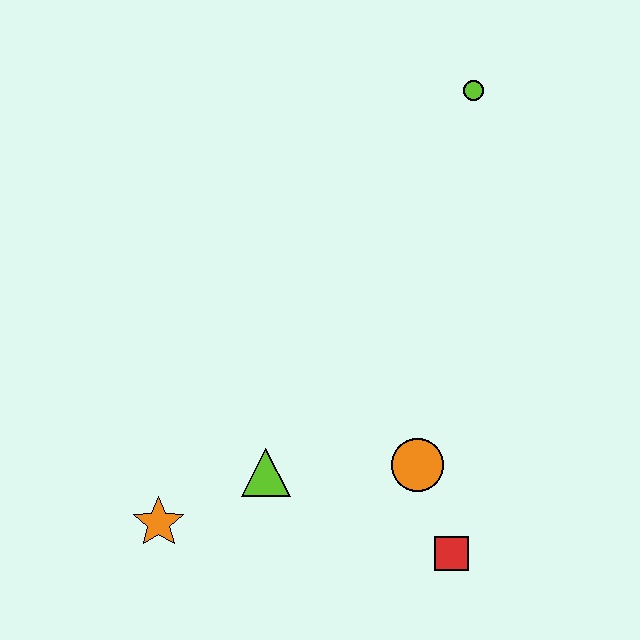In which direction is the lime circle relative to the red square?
The lime circle is above the red square.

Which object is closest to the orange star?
The lime triangle is closest to the orange star.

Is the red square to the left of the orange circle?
No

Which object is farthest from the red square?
The lime circle is farthest from the red square.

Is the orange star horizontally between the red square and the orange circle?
No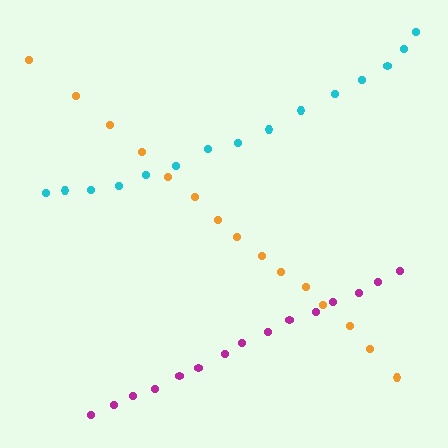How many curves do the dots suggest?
There are 3 distinct paths.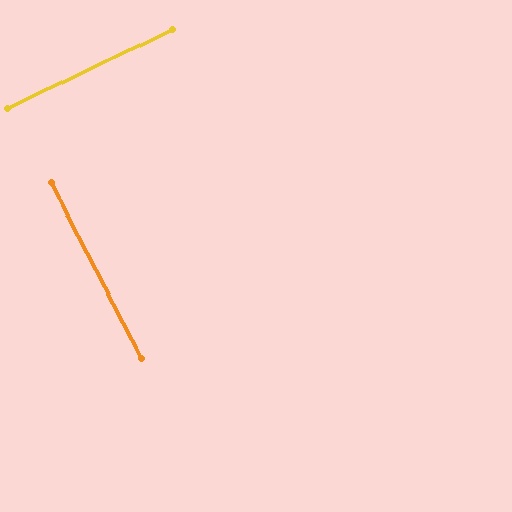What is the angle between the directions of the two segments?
Approximately 88 degrees.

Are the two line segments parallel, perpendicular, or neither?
Perpendicular — they meet at approximately 88°.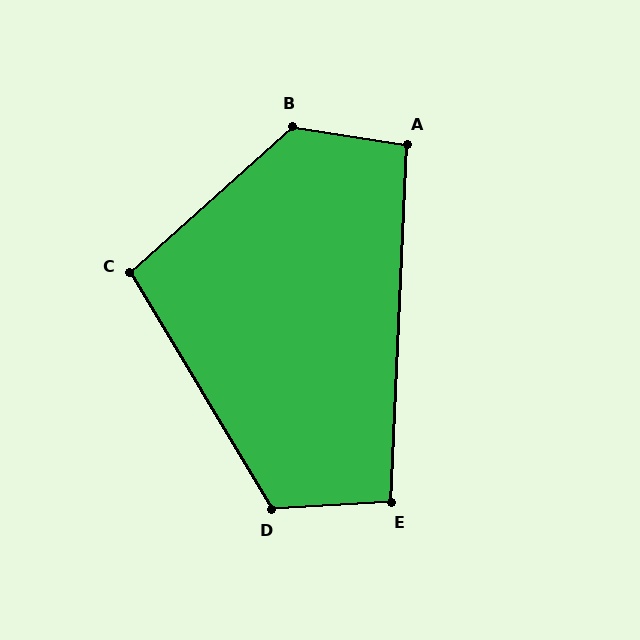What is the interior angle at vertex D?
Approximately 117 degrees (obtuse).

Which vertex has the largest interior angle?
B, at approximately 129 degrees.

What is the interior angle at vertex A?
Approximately 97 degrees (obtuse).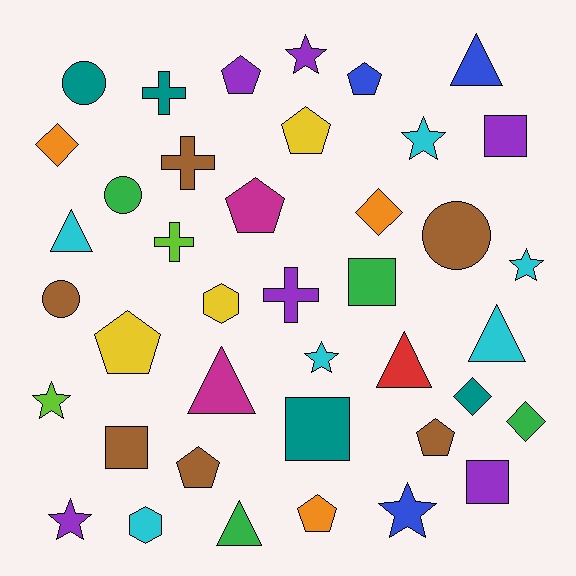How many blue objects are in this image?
There are 3 blue objects.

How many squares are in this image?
There are 5 squares.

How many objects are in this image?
There are 40 objects.